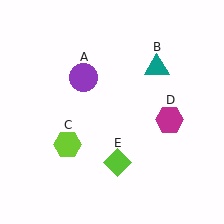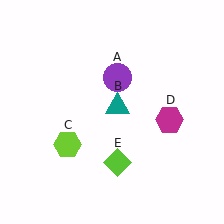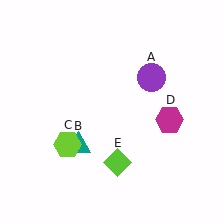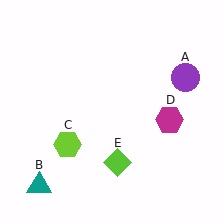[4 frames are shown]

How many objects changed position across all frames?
2 objects changed position: purple circle (object A), teal triangle (object B).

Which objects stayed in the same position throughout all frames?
Lime hexagon (object C) and magenta hexagon (object D) and lime diamond (object E) remained stationary.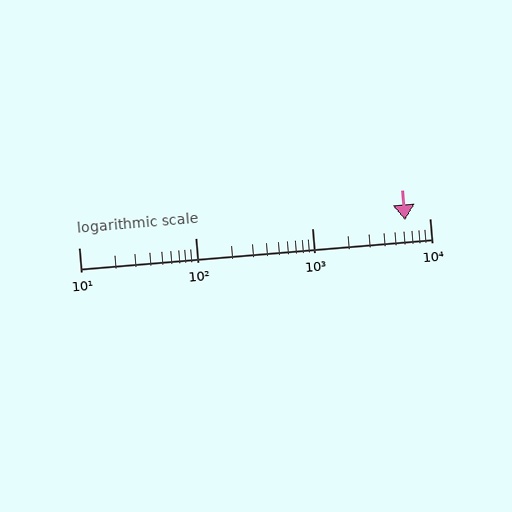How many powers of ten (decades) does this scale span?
The scale spans 3 decades, from 10 to 10000.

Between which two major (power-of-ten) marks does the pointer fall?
The pointer is between 1000 and 10000.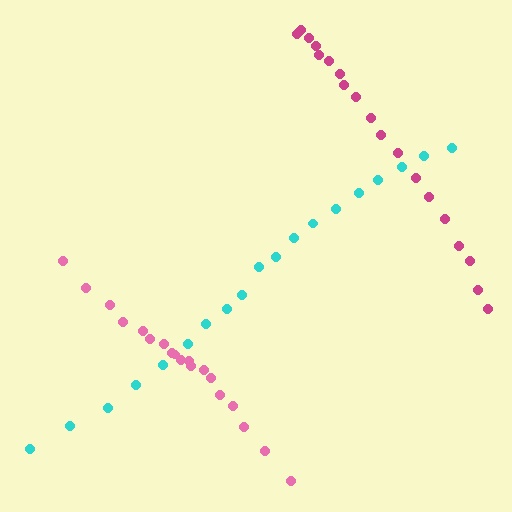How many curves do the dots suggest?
There are 3 distinct paths.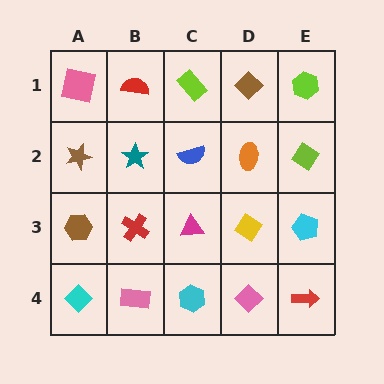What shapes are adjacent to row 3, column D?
An orange ellipse (row 2, column D), a pink diamond (row 4, column D), a magenta triangle (row 3, column C), a cyan pentagon (row 3, column E).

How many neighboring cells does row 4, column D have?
3.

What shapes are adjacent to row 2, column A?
A pink square (row 1, column A), a brown hexagon (row 3, column A), a teal star (row 2, column B).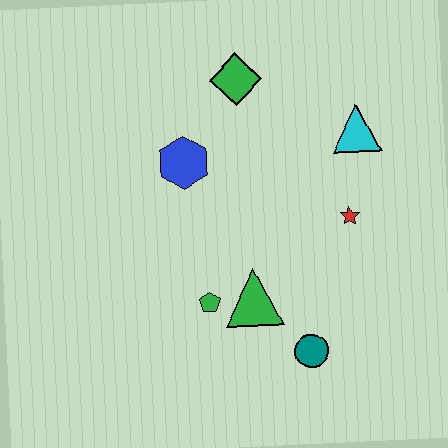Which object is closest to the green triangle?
The green pentagon is closest to the green triangle.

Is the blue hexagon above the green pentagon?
Yes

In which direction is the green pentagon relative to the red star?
The green pentagon is to the left of the red star.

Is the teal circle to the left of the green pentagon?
No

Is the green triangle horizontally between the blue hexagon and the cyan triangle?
Yes